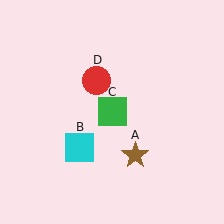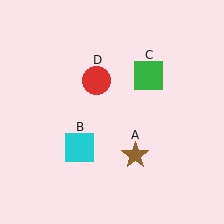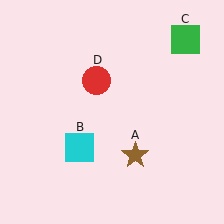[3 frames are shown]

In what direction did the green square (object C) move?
The green square (object C) moved up and to the right.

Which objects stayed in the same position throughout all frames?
Brown star (object A) and cyan square (object B) and red circle (object D) remained stationary.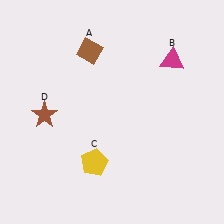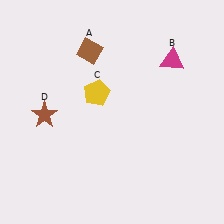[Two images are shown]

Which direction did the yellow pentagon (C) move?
The yellow pentagon (C) moved up.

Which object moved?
The yellow pentagon (C) moved up.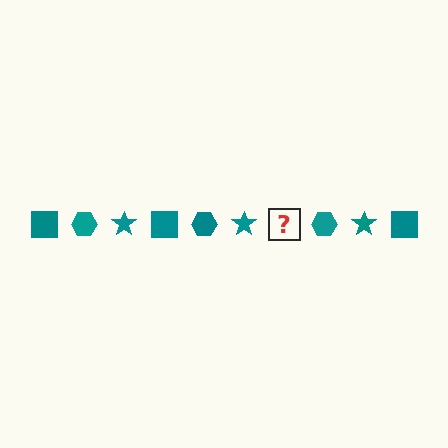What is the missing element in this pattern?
The missing element is a teal square.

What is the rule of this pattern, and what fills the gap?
The rule is that the pattern cycles through square, hexagon, star shapes in teal. The gap should be filled with a teal square.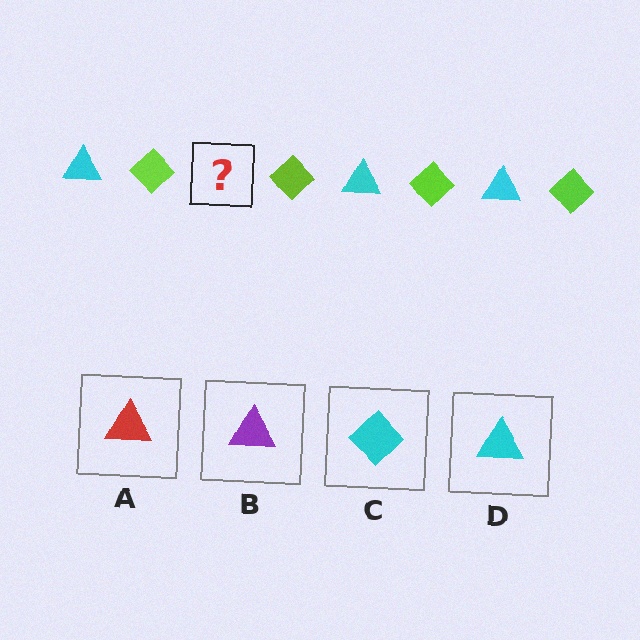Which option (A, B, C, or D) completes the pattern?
D.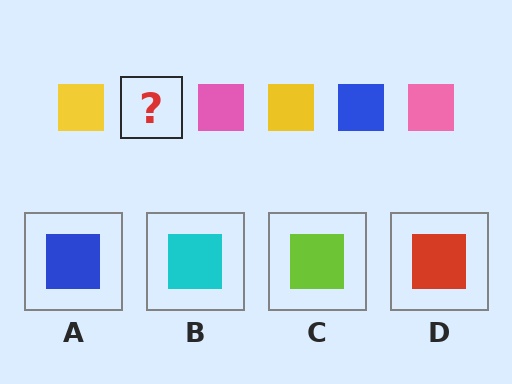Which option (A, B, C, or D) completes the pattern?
A.